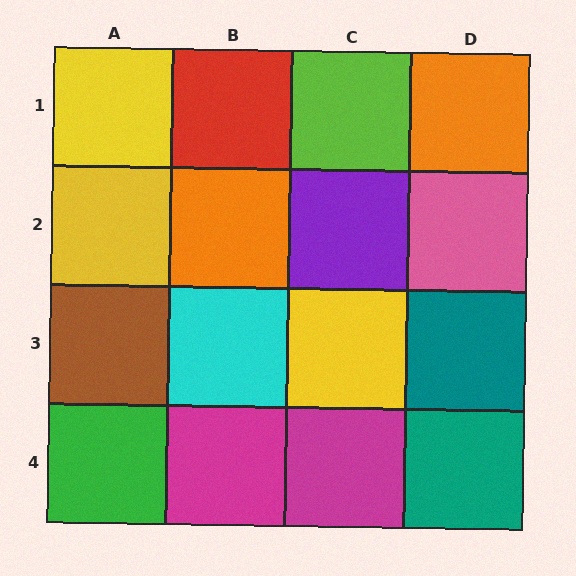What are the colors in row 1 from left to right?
Yellow, red, lime, orange.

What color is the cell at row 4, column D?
Teal.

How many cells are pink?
1 cell is pink.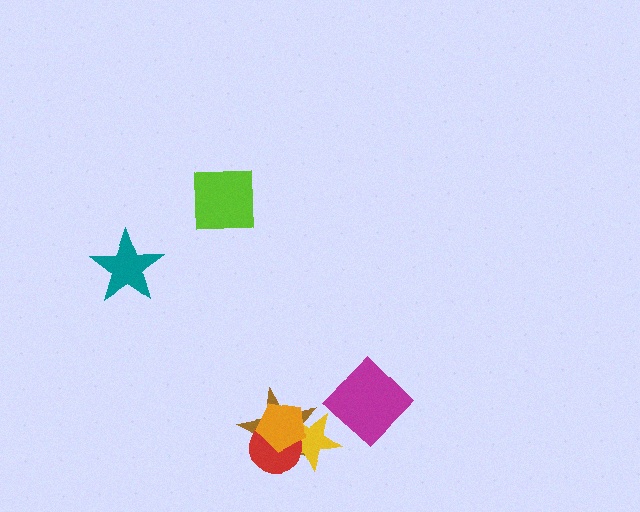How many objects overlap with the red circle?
3 objects overlap with the red circle.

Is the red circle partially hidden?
Yes, it is partially covered by another shape.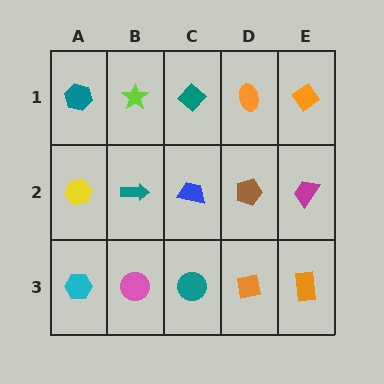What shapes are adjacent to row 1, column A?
A yellow hexagon (row 2, column A), a lime star (row 1, column B).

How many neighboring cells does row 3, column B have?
3.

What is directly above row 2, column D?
An orange ellipse.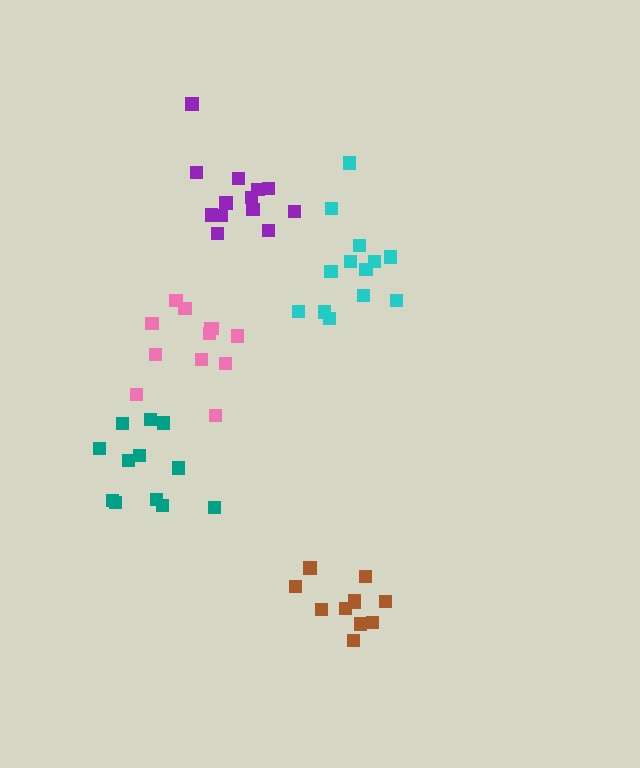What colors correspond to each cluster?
The clusters are colored: brown, teal, purple, cyan, pink.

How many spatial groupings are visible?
There are 5 spatial groupings.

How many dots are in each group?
Group 1: 11 dots, Group 2: 12 dots, Group 3: 13 dots, Group 4: 13 dots, Group 5: 12 dots (61 total).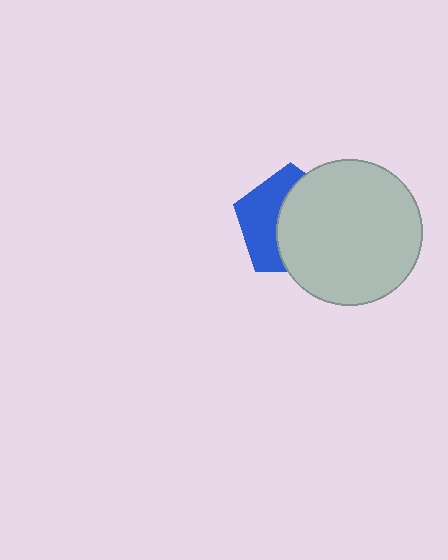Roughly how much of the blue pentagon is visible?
A small part of it is visible (roughly 42%).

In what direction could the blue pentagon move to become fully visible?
The blue pentagon could move left. That would shift it out from behind the light gray circle entirely.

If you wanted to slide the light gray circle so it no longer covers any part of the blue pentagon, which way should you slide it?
Slide it right — that is the most direct way to separate the two shapes.